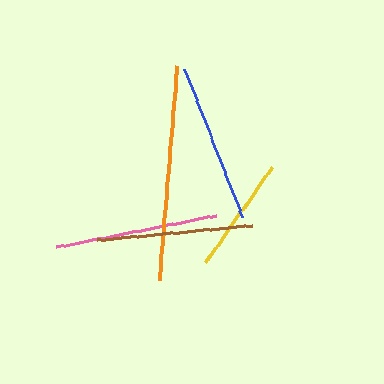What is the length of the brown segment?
The brown segment is approximately 156 pixels long.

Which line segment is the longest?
The orange line is the longest at approximately 214 pixels.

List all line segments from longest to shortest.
From longest to shortest: orange, pink, blue, brown, yellow.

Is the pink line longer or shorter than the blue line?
The pink line is longer than the blue line.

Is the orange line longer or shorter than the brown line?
The orange line is longer than the brown line.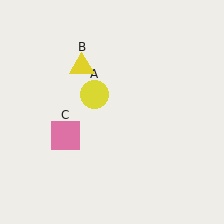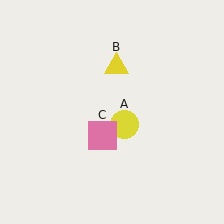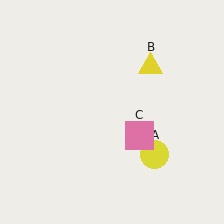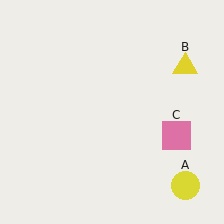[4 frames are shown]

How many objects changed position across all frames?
3 objects changed position: yellow circle (object A), yellow triangle (object B), pink square (object C).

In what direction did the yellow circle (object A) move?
The yellow circle (object A) moved down and to the right.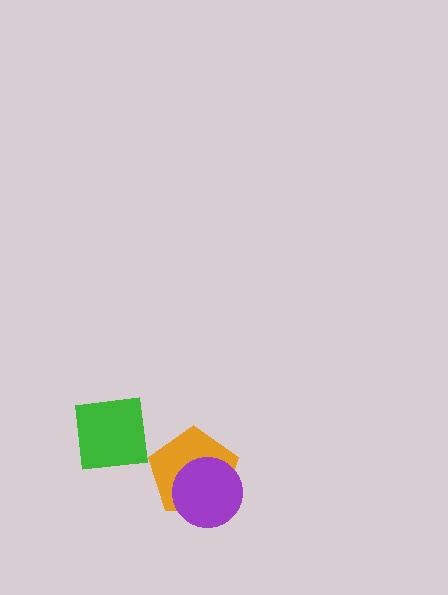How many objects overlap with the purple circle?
1 object overlaps with the purple circle.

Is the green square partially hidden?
No, no other shape covers it.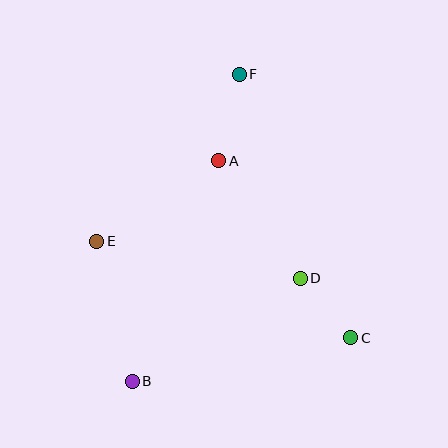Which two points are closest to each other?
Points C and D are closest to each other.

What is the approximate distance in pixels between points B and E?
The distance between B and E is approximately 144 pixels.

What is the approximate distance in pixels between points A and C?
The distance between A and C is approximately 221 pixels.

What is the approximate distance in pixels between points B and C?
The distance between B and C is approximately 223 pixels.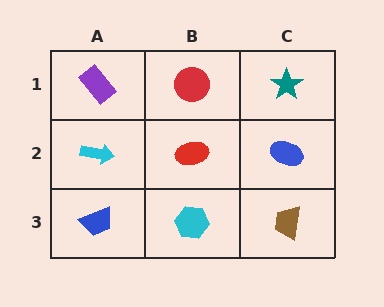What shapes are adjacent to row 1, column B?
A red ellipse (row 2, column B), a purple rectangle (row 1, column A), a teal star (row 1, column C).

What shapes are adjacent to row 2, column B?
A red circle (row 1, column B), a cyan hexagon (row 3, column B), a cyan arrow (row 2, column A), a blue ellipse (row 2, column C).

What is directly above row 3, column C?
A blue ellipse.